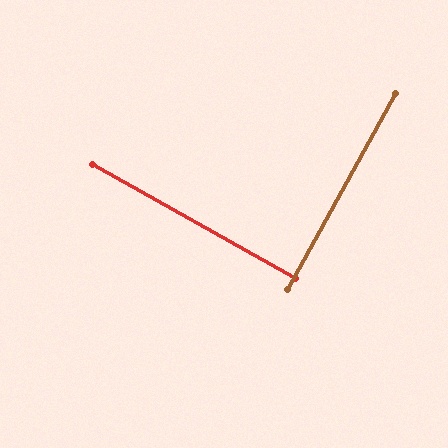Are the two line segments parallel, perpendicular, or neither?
Perpendicular — they meet at approximately 89°.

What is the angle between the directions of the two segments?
Approximately 89 degrees.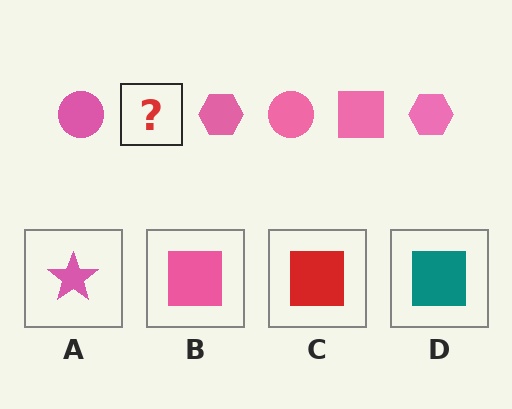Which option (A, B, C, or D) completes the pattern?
B.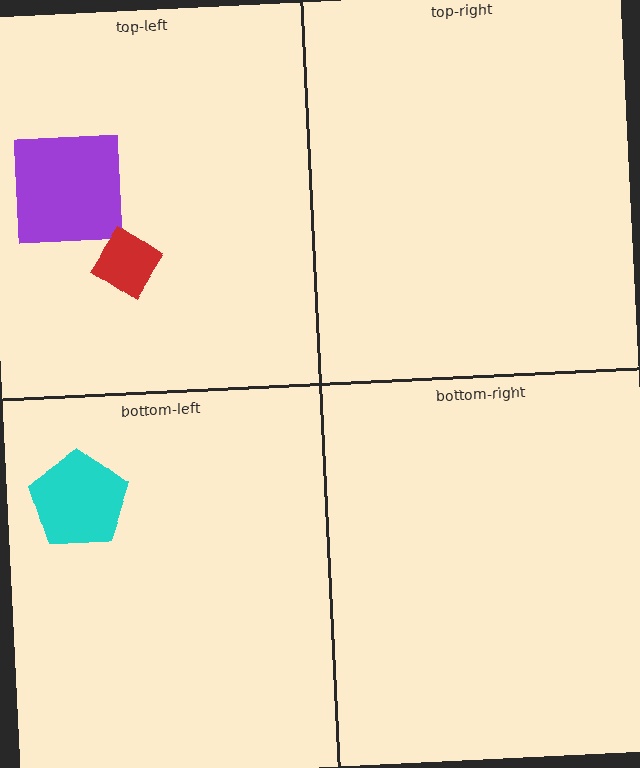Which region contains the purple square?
The top-left region.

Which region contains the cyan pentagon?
The bottom-left region.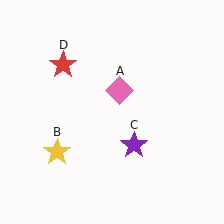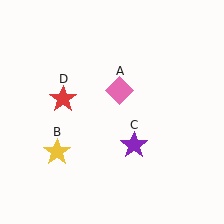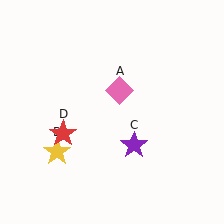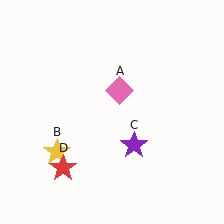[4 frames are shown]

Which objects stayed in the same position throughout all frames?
Pink diamond (object A) and yellow star (object B) and purple star (object C) remained stationary.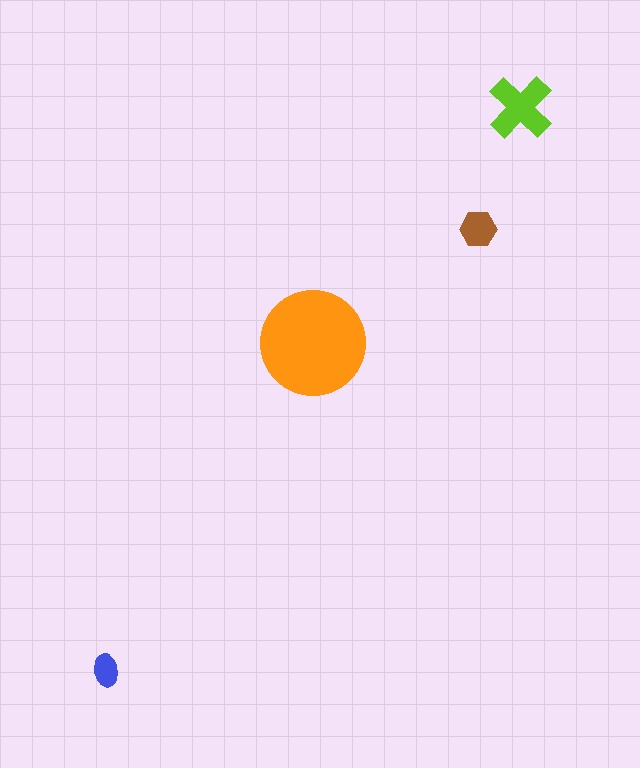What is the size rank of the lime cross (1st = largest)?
2nd.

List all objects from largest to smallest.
The orange circle, the lime cross, the brown hexagon, the blue ellipse.